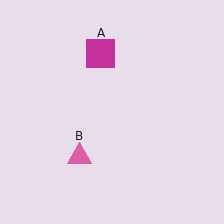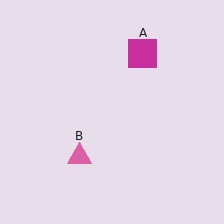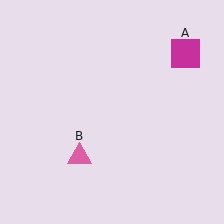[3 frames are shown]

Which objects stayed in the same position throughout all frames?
Pink triangle (object B) remained stationary.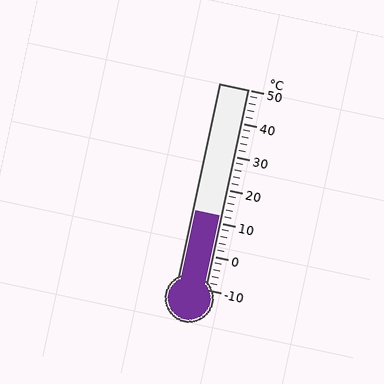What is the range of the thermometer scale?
The thermometer scale ranges from -10°C to 50°C.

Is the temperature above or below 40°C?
The temperature is below 40°C.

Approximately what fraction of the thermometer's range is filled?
The thermometer is filled to approximately 35% of its range.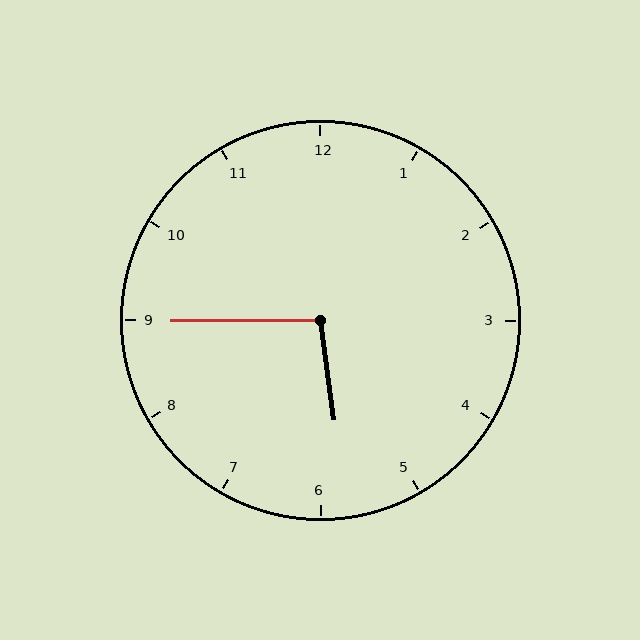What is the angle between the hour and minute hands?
Approximately 98 degrees.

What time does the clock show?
5:45.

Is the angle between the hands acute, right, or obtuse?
It is obtuse.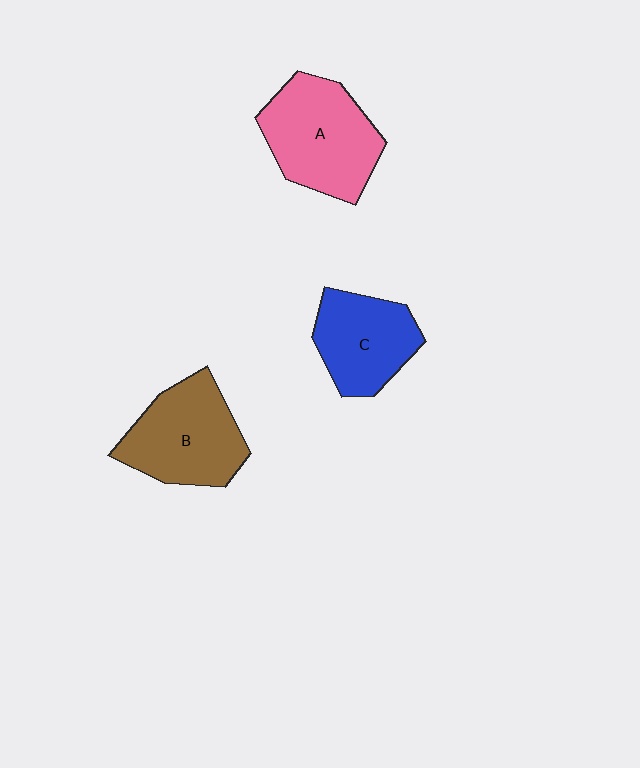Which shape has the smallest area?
Shape C (blue).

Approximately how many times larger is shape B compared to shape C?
Approximately 1.2 times.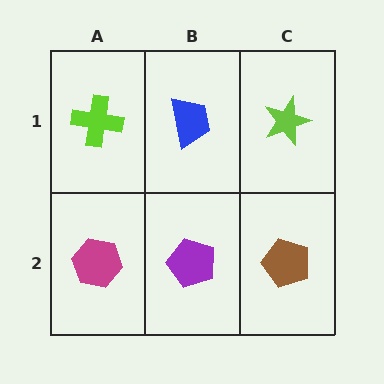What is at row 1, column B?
A blue trapezoid.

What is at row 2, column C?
A brown pentagon.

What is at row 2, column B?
A purple pentagon.